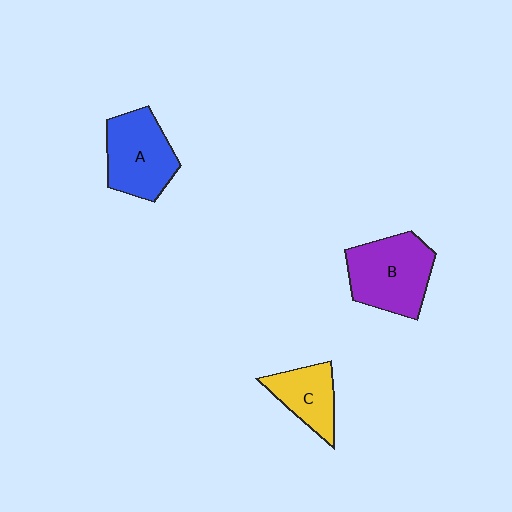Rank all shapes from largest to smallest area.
From largest to smallest: B (purple), A (blue), C (yellow).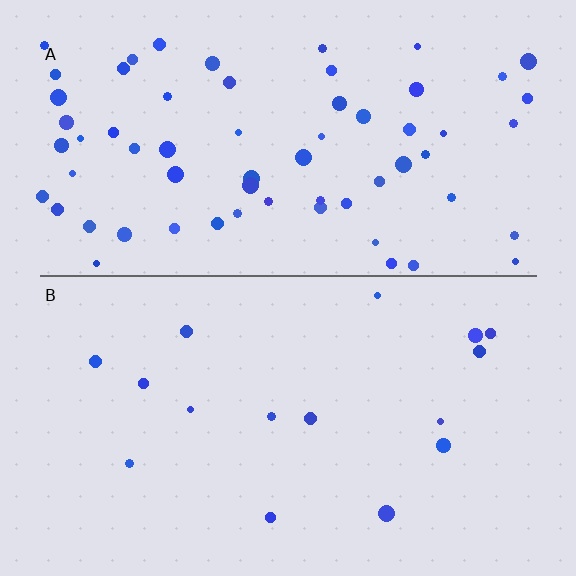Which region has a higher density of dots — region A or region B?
A (the top).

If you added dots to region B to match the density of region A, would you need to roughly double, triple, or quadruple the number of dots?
Approximately quadruple.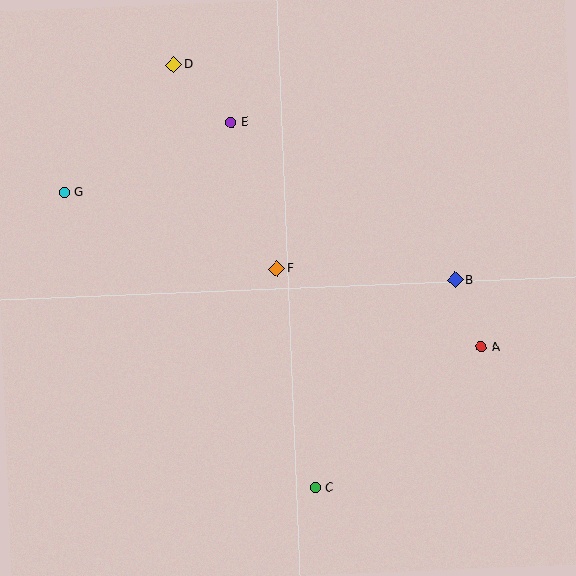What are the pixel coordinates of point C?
Point C is at (315, 488).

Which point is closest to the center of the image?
Point F at (277, 269) is closest to the center.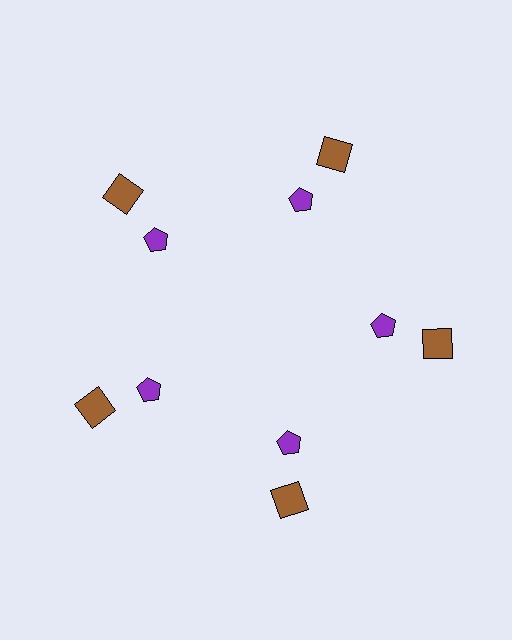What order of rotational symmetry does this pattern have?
This pattern has 5-fold rotational symmetry.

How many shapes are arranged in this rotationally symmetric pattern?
There are 10 shapes, arranged in 5 groups of 2.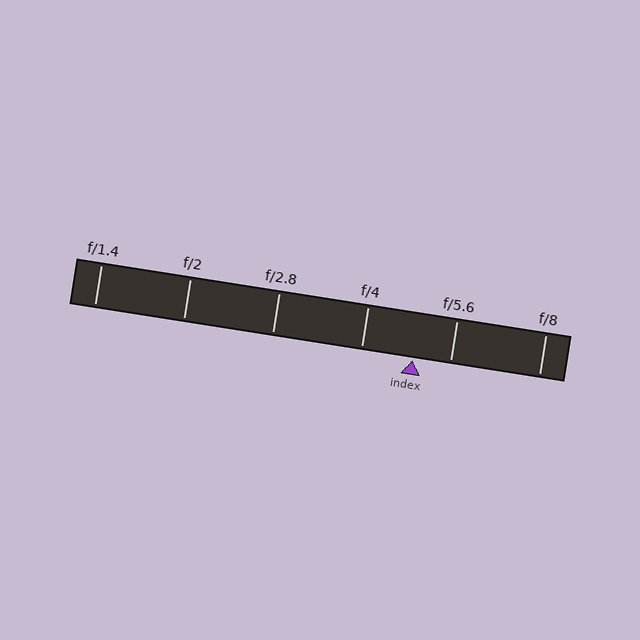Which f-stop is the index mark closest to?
The index mark is closest to f/5.6.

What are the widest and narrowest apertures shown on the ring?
The widest aperture shown is f/1.4 and the narrowest is f/8.